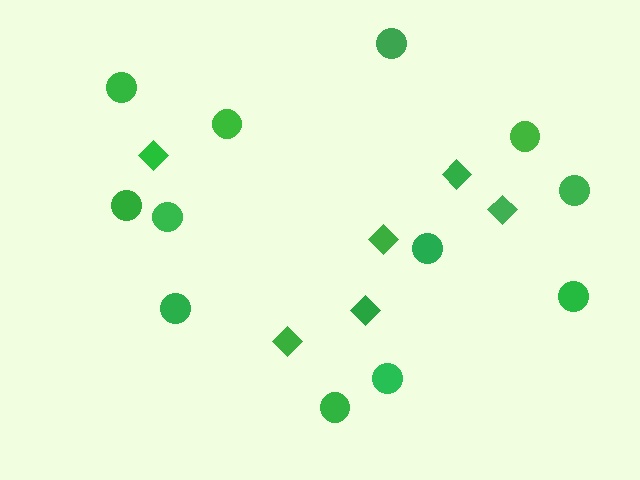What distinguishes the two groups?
There are 2 groups: one group of diamonds (6) and one group of circles (12).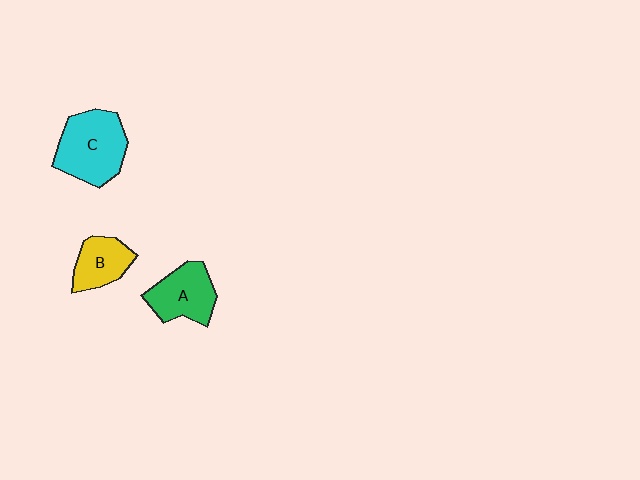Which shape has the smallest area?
Shape B (yellow).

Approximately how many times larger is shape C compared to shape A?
Approximately 1.3 times.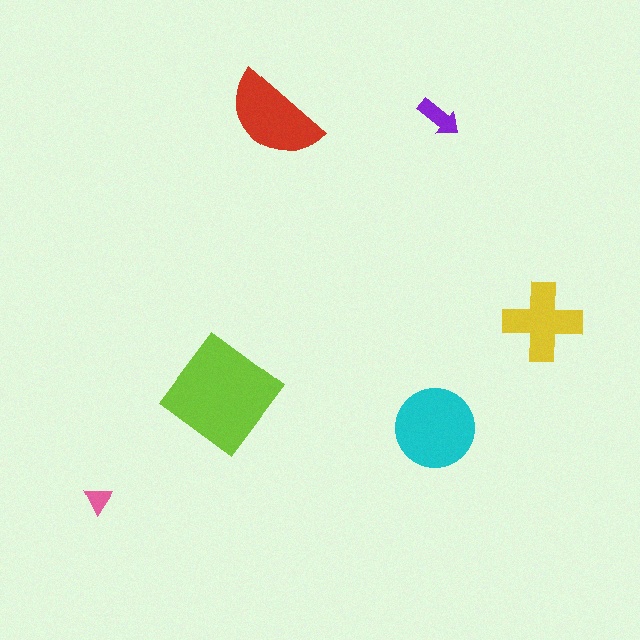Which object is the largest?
The lime diamond.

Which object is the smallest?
The pink triangle.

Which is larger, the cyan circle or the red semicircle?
The cyan circle.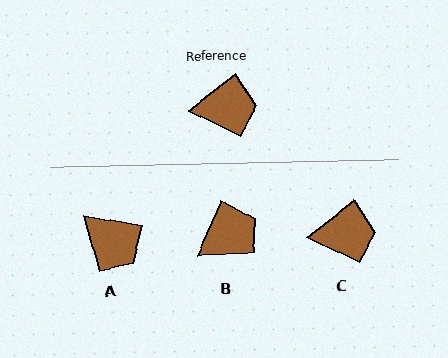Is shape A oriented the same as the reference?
No, it is off by about 48 degrees.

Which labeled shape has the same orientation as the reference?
C.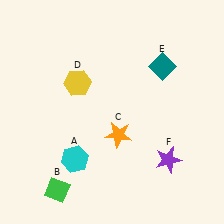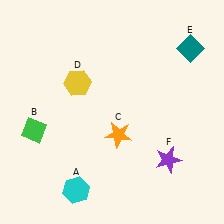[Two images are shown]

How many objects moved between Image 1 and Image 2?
3 objects moved between the two images.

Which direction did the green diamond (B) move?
The green diamond (B) moved up.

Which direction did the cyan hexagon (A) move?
The cyan hexagon (A) moved down.